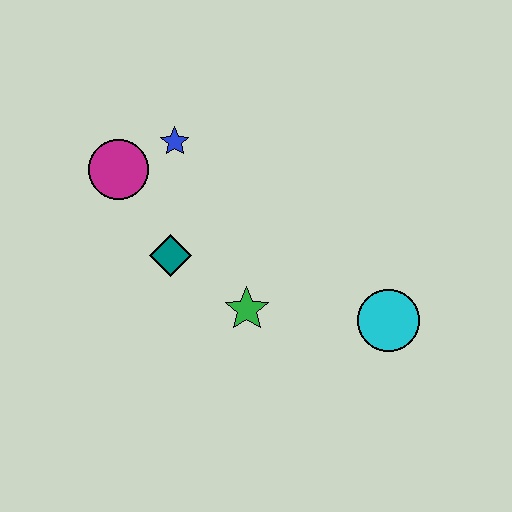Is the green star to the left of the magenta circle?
No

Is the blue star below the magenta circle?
No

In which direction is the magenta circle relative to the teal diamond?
The magenta circle is above the teal diamond.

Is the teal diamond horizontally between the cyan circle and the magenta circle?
Yes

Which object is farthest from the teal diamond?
The cyan circle is farthest from the teal diamond.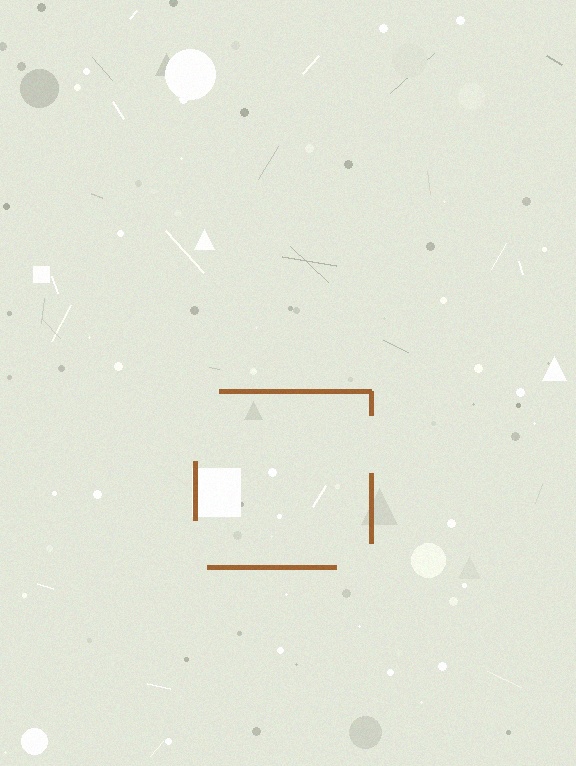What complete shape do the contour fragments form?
The contour fragments form a square.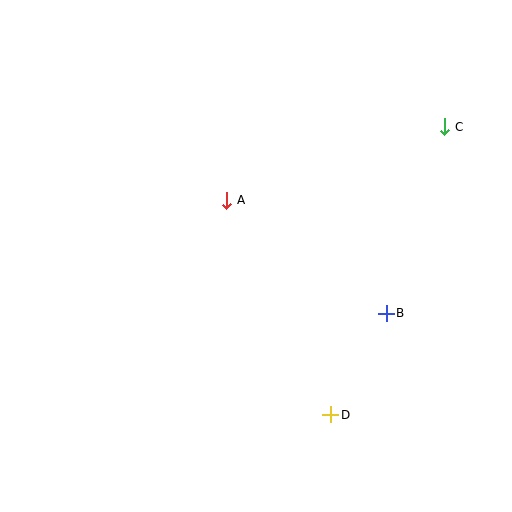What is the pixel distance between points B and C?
The distance between B and C is 196 pixels.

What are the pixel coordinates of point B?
Point B is at (386, 313).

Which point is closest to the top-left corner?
Point A is closest to the top-left corner.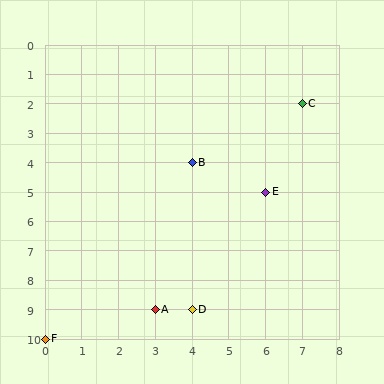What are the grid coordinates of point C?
Point C is at grid coordinates (7, 2).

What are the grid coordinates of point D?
Point D is at grid coordinates (4, 9).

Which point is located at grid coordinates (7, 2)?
Point C is at (7, 2).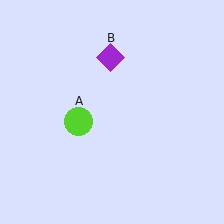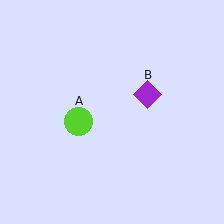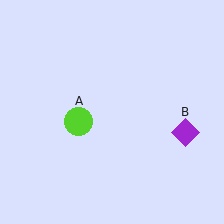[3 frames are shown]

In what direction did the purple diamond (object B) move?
The purple diamond (object B) moved down and to the right.